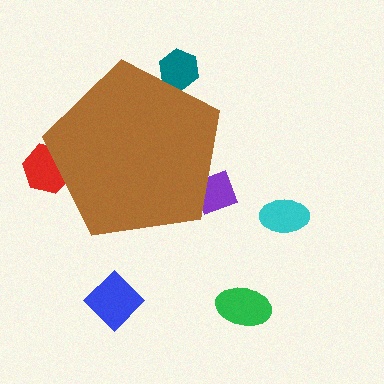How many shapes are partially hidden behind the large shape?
3 shapes are partially hidden.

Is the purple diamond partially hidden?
Yes, the purple diamond is partially hidden behind the brown pentagon.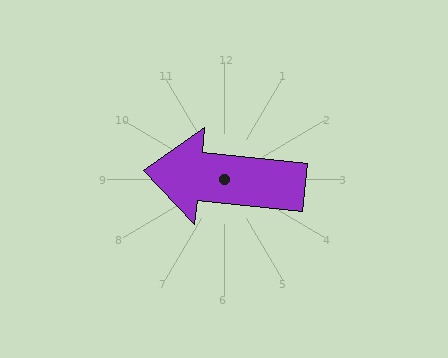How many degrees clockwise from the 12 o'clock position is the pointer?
Approximately 276 degrees.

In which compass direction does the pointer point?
West.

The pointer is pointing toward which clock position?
Roughly 9 o'clock.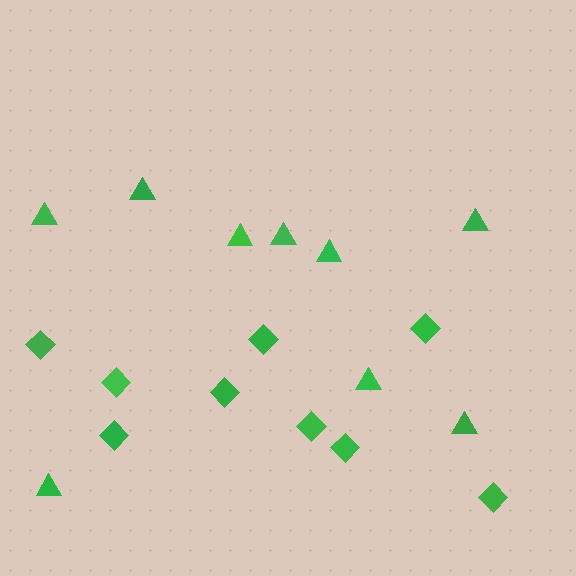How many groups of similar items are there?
There are 2 groups: one group of triangles (9) and one group of diamonds (9).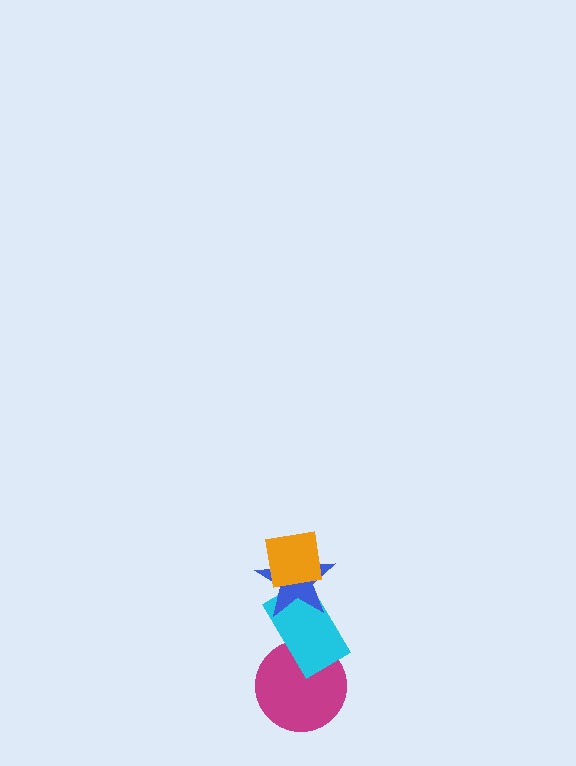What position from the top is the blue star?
The blue star is 2nd from the top.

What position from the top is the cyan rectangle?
The cyan rectangle is 3rd from the top.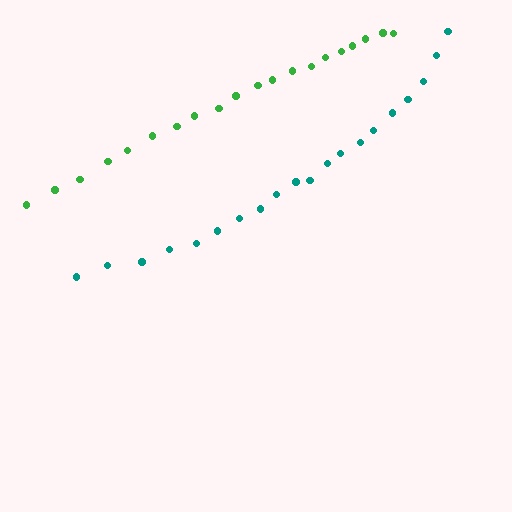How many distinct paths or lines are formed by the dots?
There are 2 distinct paths.